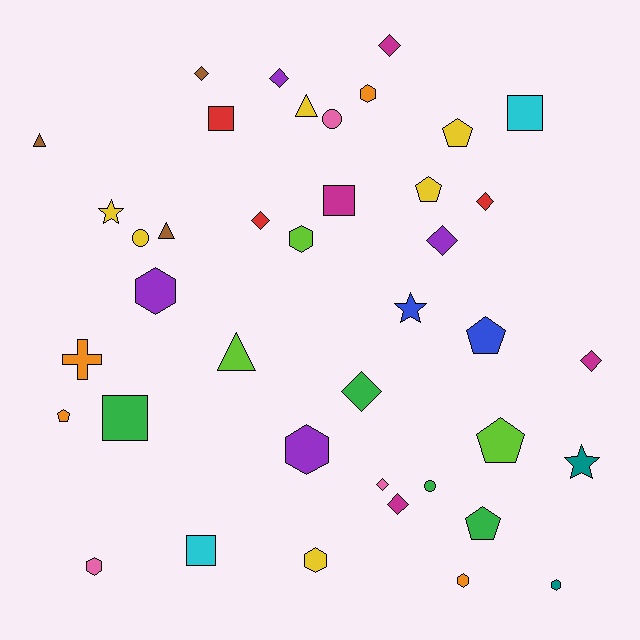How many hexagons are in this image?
There are 8 hexagons.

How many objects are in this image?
There are 40 objects.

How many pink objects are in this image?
There are 3 pink objects.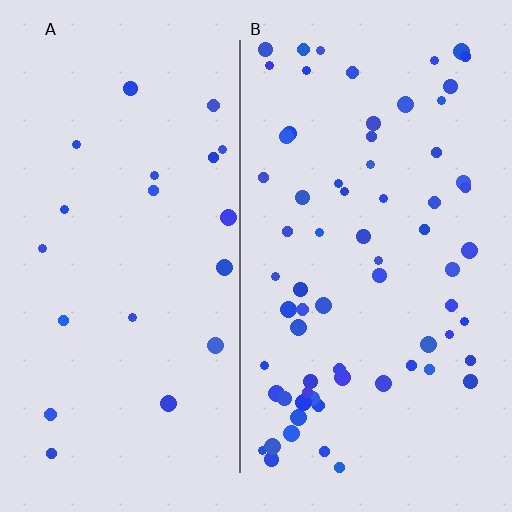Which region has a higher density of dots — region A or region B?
B (the right).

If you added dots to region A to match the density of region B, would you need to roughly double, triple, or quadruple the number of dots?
Approximately triple.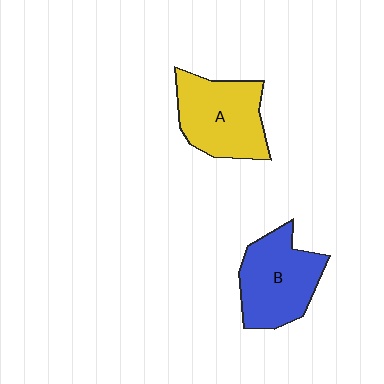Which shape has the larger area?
Shape A (yellow).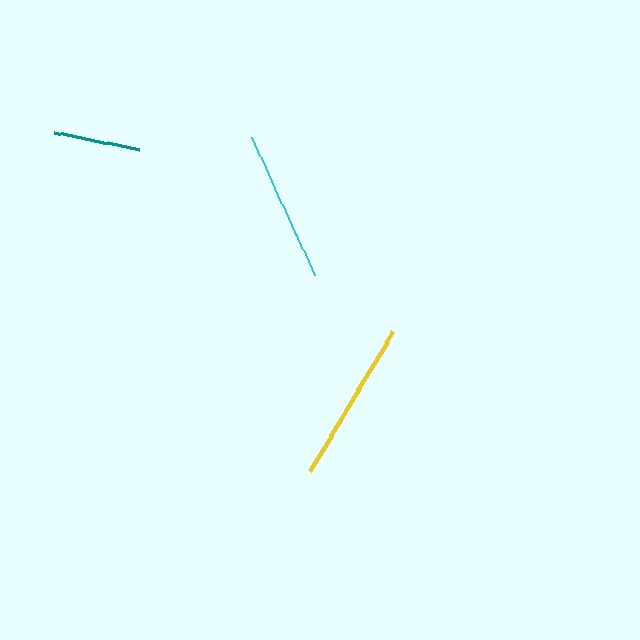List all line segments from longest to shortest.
From longest to shortest: yellow, cyan, teal.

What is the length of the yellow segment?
The yellow segment is approximately 162 pixels long.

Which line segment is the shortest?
The teal line is the shortest at approximately 87 pixels.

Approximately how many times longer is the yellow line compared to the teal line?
The yellow line is approximately 1.9 times the length of the teal line.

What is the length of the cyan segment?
The cyan segment is approximately 152 pixels long.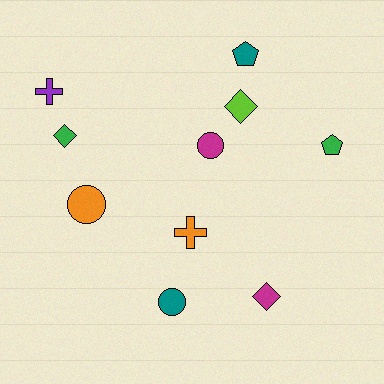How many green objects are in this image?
There are 2 green objects.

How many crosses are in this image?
There are 2 crosses.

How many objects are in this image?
There are 10 objects.